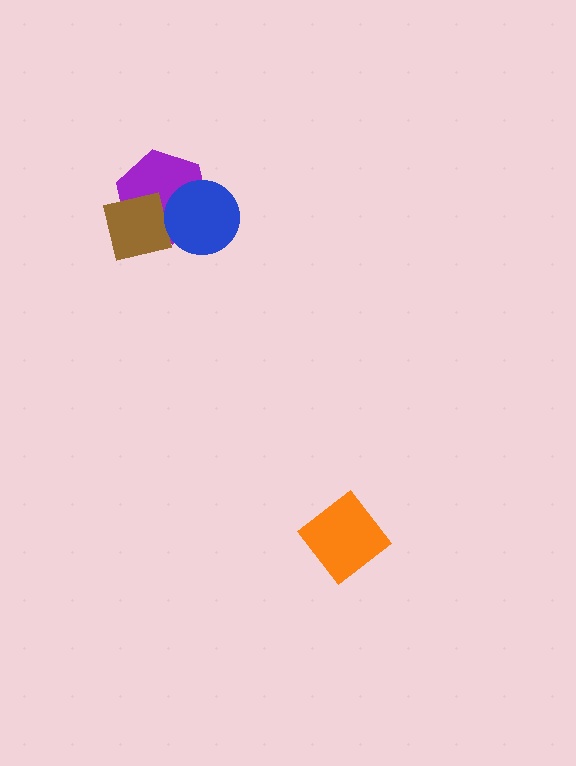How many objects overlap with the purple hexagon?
2 objects overlap with the purple hexagon.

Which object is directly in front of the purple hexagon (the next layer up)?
The brown square is directly in front of the purple hexagon.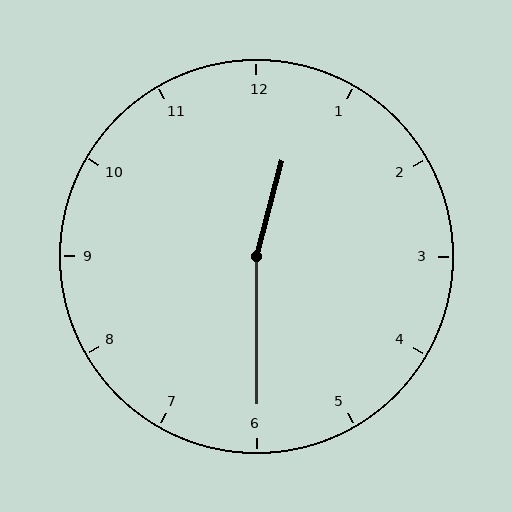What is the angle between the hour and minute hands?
Approximately 165 degrees.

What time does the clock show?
12:30.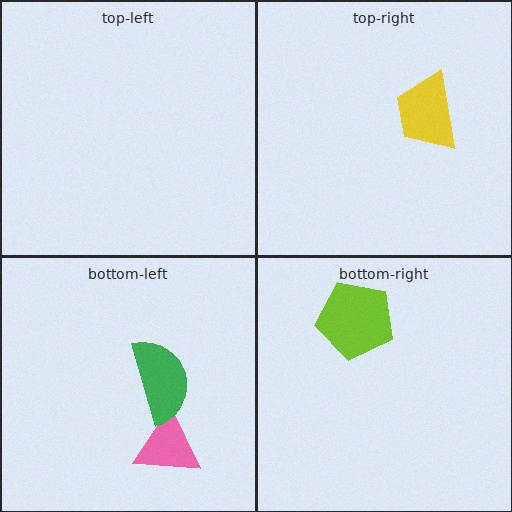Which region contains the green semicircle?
The bottom-left region.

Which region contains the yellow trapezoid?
The top-right region.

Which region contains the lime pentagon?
The bottom-right region.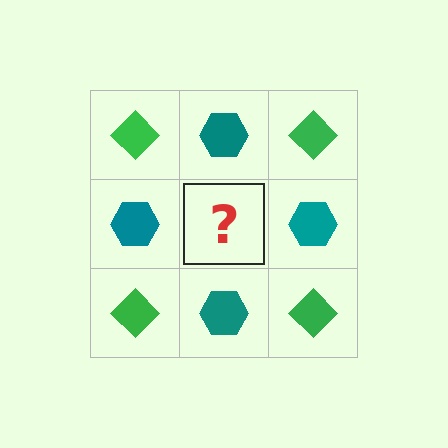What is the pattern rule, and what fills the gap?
The rule is that it alternates green diamond and teal hexagon in a checkerboard pattern. The gap should be filled with a green diamond.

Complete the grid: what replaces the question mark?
The question mark should be replaced with a green diamond.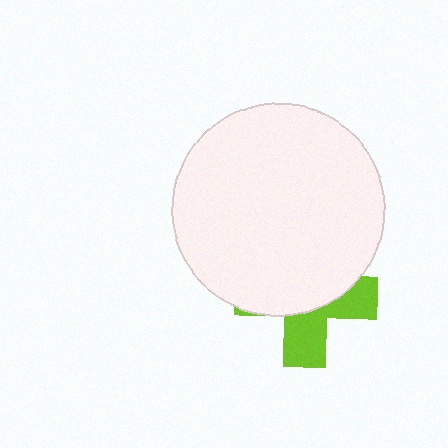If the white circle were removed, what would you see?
You would see the complete lime cross.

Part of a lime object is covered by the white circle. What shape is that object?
It is a cross.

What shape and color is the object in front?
The object in front is a white circle.